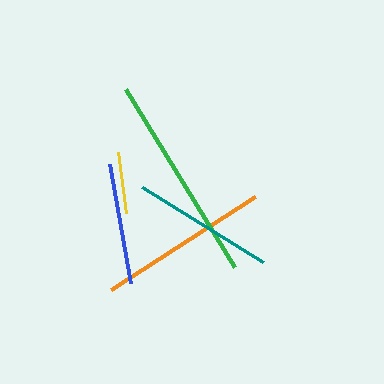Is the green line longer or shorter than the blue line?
The green line is longer than the blue line.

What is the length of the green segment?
The green segment is approximately 209 pixels long.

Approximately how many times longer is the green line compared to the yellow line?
The green line is approximately 3.4 times the length of the yellow line.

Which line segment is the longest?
The green line is the longest at approximately 209 pixels.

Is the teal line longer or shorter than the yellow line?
The teal line is longer than the yellow line.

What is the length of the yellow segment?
The yellow segment is approximately 62 pixels long.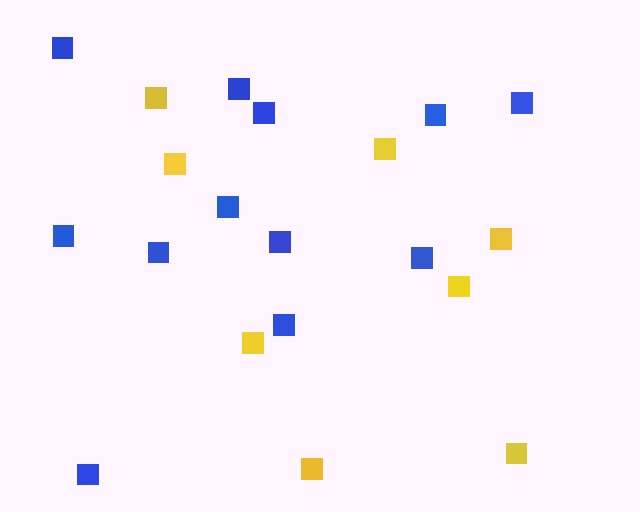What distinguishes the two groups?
There are 2 groups: one group of yellow squares (8) and one group of blue squares (12).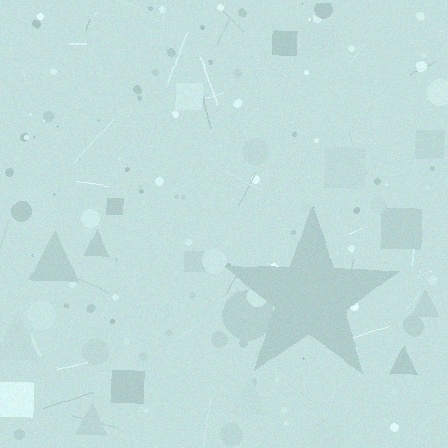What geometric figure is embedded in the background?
A star is embedded in the background.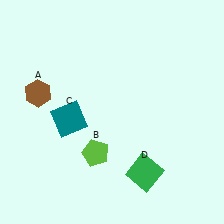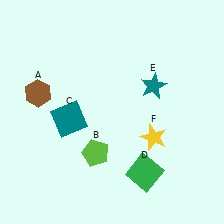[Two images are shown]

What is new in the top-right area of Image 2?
A teal star (E) was added in the top-right area of Image 2.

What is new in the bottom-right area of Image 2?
A yellow star (F) was added in the bottom-right area of Image 2.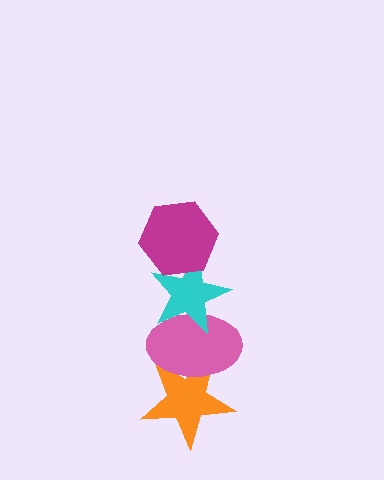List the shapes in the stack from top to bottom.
From top to bottom: the magenta hexagon, the cyan star, the pink ellipse, the orange star.